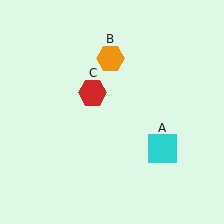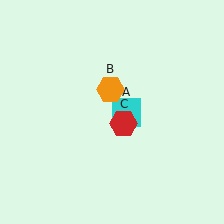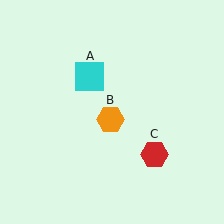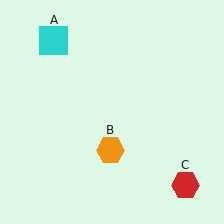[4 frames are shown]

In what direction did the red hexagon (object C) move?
The red hexagon (object C) moved down and to the right.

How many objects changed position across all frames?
3 objects changed position: cyan square (object A), orange hexagon (object B), red hexagon (object C).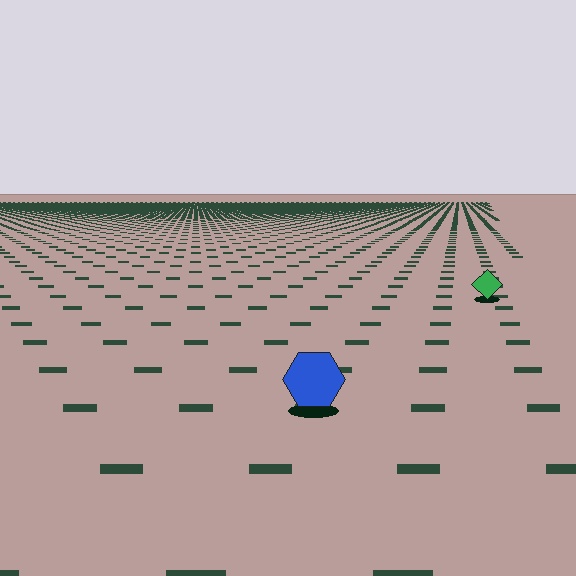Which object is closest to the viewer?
The blue hexagon is closest. The texture marks near it are larger and more spread out.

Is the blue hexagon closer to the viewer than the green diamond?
Yes. The blue hexagon is closer — you can tell from the texture gradient: the ground texture is coarser near it.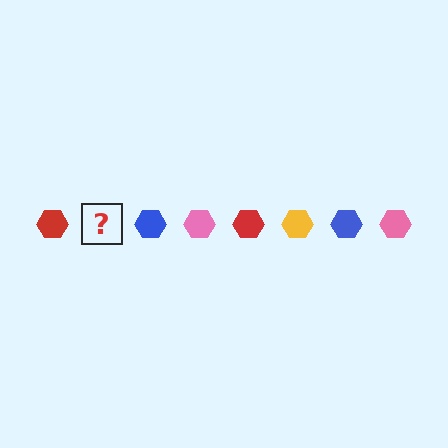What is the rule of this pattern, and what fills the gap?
The rule is that the pattern cycles through red, yellow, blue, pink hexagons. The gap should be filled with a yellow hexagon.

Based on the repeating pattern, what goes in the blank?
The blank should be a yellow hexagon.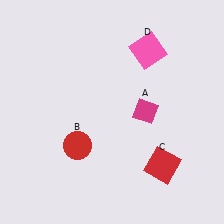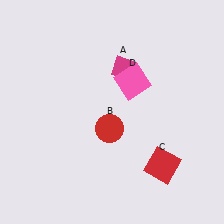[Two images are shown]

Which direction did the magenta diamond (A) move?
The magenta diamond (A) moved up.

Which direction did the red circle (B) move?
The red circle (B) moved right.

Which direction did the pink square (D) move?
The pink square (D) moved down.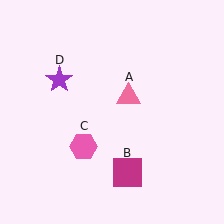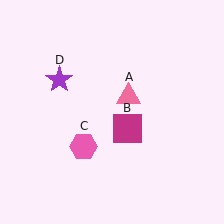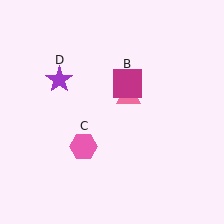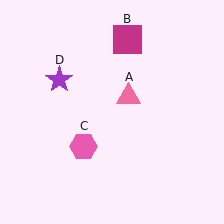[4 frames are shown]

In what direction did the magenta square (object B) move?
The magenta square (object B) moved up.